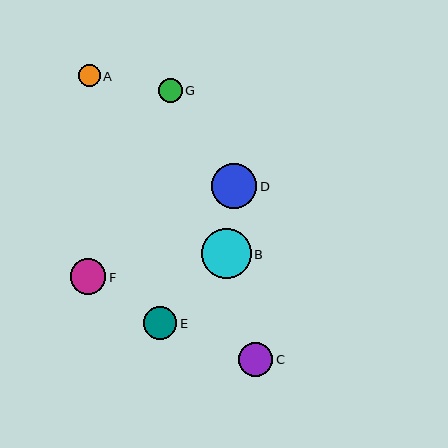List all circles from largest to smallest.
From largest to smallest: B, D, F, C, E, G, A.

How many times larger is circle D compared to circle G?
Circle D is approximately 1.9 times the size of circle G.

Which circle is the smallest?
Circle A is the smallest with a size of approximately 22 pixels.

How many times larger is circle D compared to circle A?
Circle D is approximately 2.0 times the size of circle A.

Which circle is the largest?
Circle B is the largest with a size of approximately 50 pixels.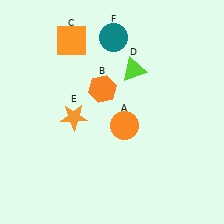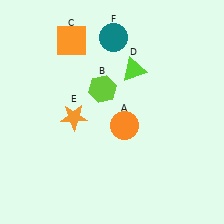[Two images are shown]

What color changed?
The hexagon (B) changed from orange in Image 1 to lime in Image 2.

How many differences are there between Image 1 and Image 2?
There is 1 difference between the two images.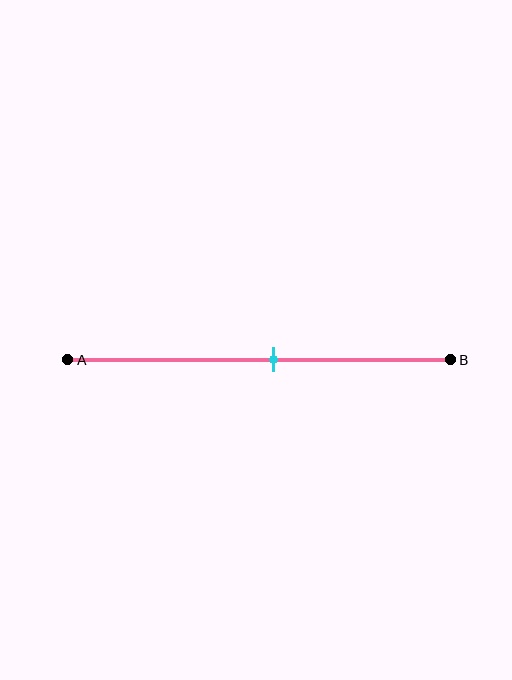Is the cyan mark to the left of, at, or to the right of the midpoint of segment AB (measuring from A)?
The cyan mark is to the right of the midpoint of segment AB.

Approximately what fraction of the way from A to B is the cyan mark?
The cyan mark is approximately 55% of the way from A to B.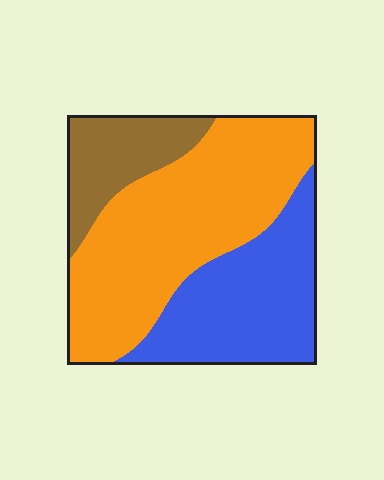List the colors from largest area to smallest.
From largest to smallest: orange, blue, brown.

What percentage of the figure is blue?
Blue covers around 35% of the figure.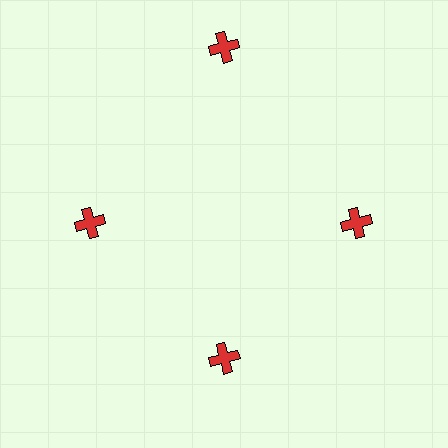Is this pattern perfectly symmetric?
No. The 4 red crosses are arranged in a ring, but one element near the 12 o'clock position is pushed outward from the center, breaking the 4-fold rotational symmetry.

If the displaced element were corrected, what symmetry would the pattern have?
It would have 4-fold rotational symmetry — the pattern would map onto itself every 90 degrees.